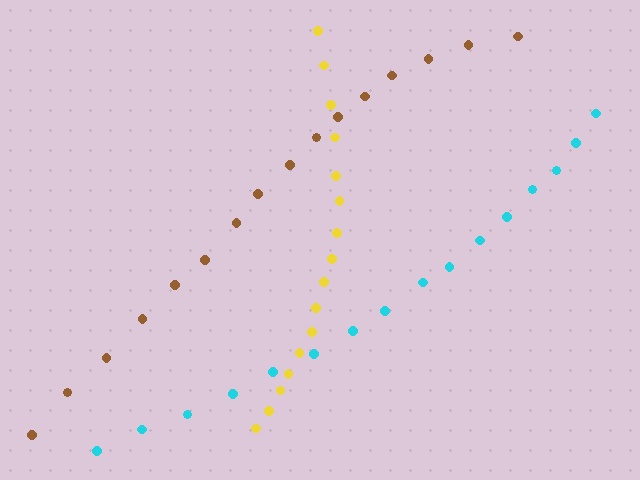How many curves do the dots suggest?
There are 3 distinct paths.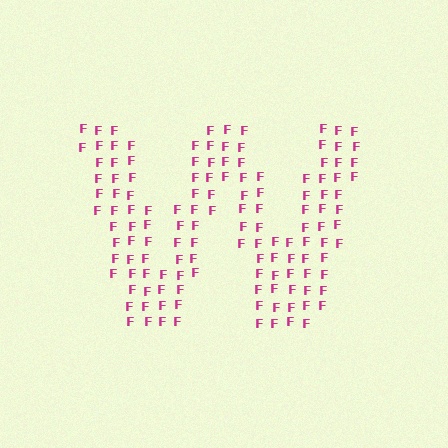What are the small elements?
The small elements are letter F's.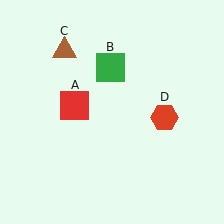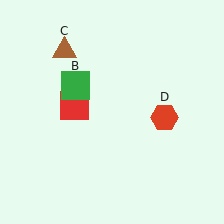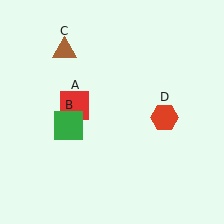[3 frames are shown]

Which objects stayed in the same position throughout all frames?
Red square (object A) and brown triangle (object C) and red hexagon (object D) remained stationary.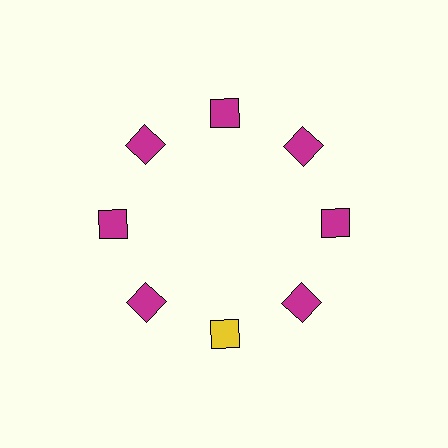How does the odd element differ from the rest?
It has a different color: yellow instead of magenta.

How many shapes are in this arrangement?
There are 8 shapes arranged in a ring pattern.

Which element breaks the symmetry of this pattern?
The yellow diamond at roughly the 6 o'clock position breaks the symmetry. All other shapes are magenta diamonds.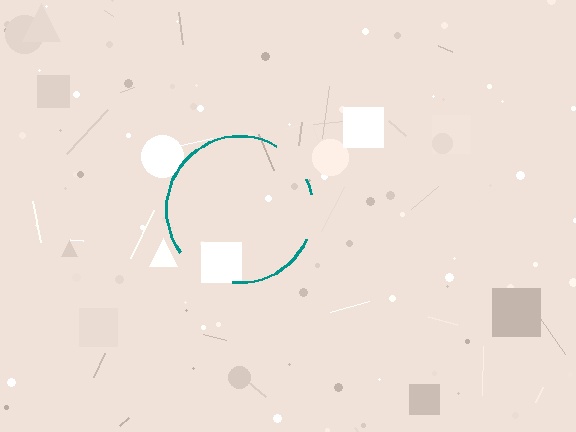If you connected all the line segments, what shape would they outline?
They would outline a circle.